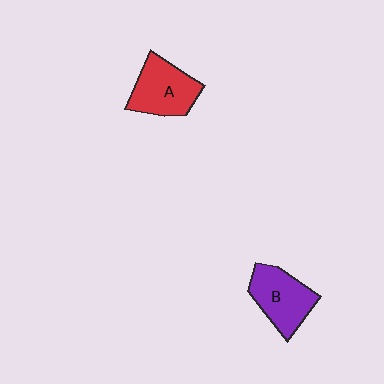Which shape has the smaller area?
Shape B (purple).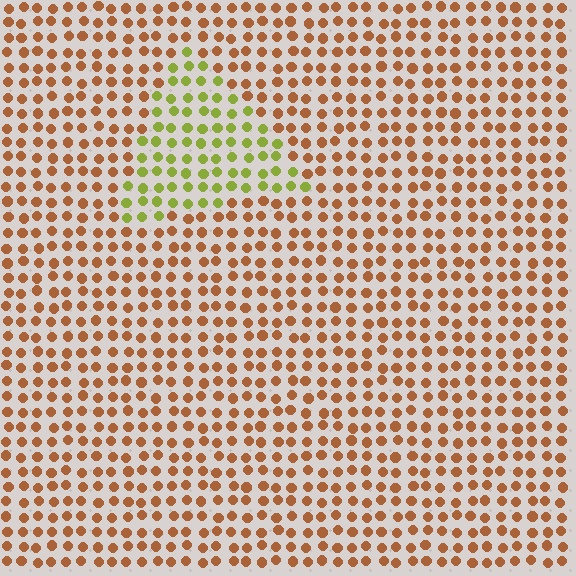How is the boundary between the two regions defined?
The boundary is defined purely by a slight shift in hue (about 56 degrees). Spacing, size, and orientation are identical on both sides.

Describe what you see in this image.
The image is filled with small brown elements in a uniform arrangement. A triangle-shaped region is visible where the elements are tinted to a slightly different hue, forming a subtle color boundary.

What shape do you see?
I see a triangle.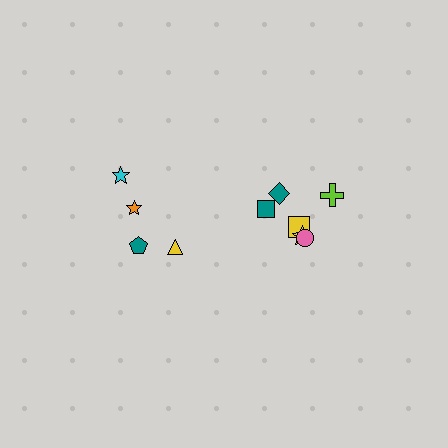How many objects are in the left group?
There are 4 objects.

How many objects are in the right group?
There are 6 objects.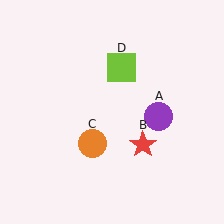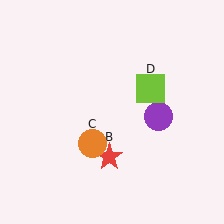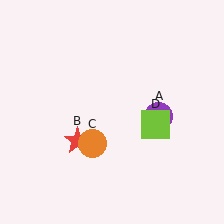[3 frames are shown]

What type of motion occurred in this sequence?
The red star (object B), lime square (object D) rotated clockwise around the center of the scene.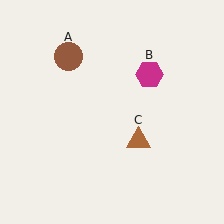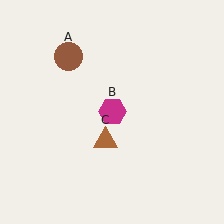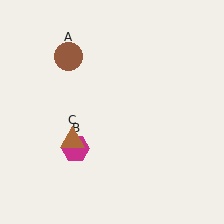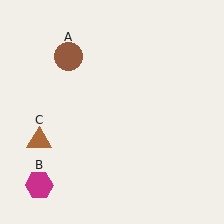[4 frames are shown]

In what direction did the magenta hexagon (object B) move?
The magenta hexagon (object B) moved down and to the left.